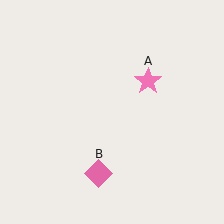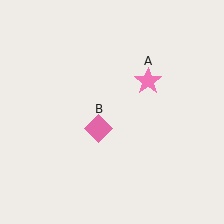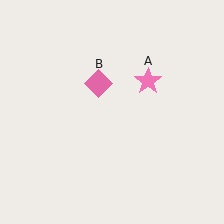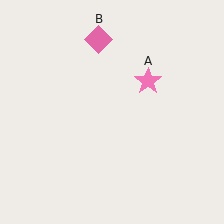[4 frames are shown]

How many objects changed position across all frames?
1 object changed position: pink diamond (object B).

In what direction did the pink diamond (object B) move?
The pink diamond (object B) moved up.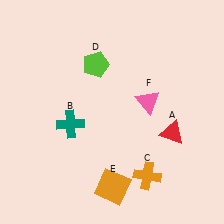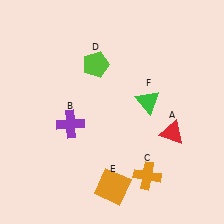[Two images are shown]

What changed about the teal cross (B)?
In Image 1, B is teal. In Image 2, it changed to purple.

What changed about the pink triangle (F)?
In Image 1, F is pink. In Image 2, it changed to green.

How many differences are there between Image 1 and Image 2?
There are 2 differences between the two images.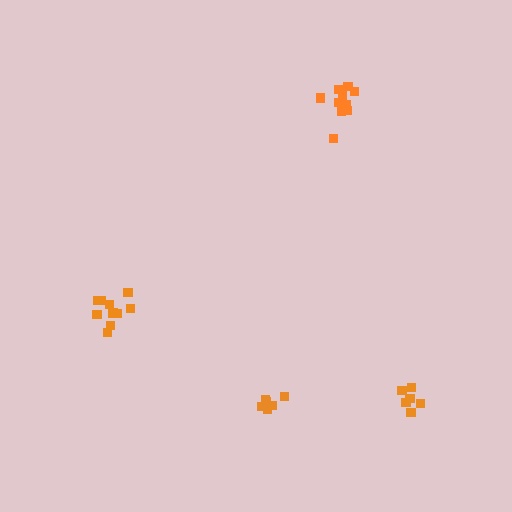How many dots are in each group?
Group 1: 10 dots, Group 2: 11 dots, Group 3: 6 dots, Group 4: 6 dots (33 total).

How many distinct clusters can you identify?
There are 4 distinct clusters.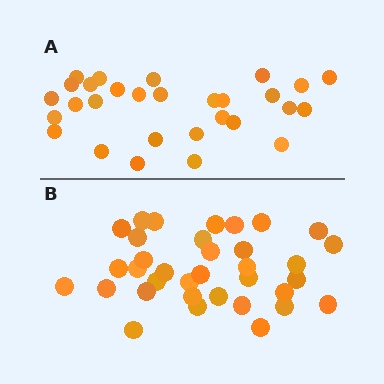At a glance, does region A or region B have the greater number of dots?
Region B (the bottom region) has more dots.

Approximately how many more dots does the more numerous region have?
Region B has about 6 more dots than region A.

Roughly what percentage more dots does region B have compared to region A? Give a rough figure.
About 20% more.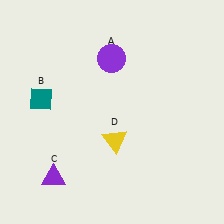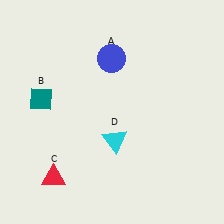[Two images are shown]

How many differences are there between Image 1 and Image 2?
There are 3 differences between the two images.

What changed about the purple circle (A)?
In Image 1, A is purple. In Image 2, it changed to blue.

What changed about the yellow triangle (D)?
In Image 1, D is yellow. In Image 2, it changed to cyan.